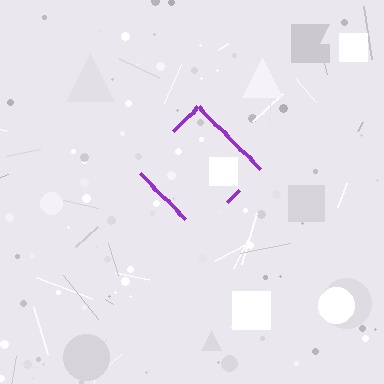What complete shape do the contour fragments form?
The contour fragments form a diamond.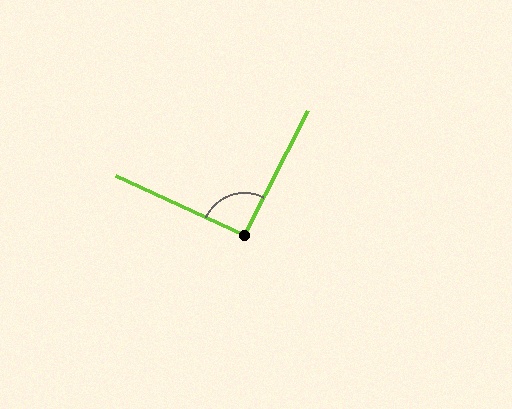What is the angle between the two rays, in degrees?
Approximately 92 degrees.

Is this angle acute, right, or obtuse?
It is approximately a right angle.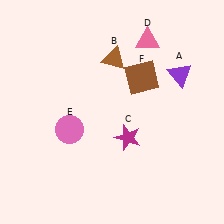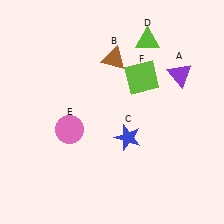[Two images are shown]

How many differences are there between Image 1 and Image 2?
There are 3 differences between the two images.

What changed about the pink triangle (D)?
In Image 1, D is pink. In Image 2, it changed to lime.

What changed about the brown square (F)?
In Image 1, F is brown. In Image 2, it changed to lime.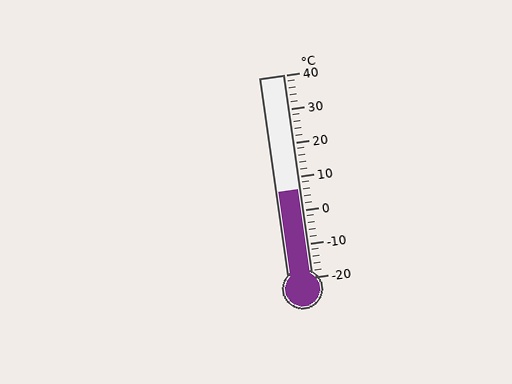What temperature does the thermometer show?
The thermometer shows approximately 6°C.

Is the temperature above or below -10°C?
The temperature is above -10°C.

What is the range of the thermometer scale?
The thermometer scale ranges from -20°C to 40°C.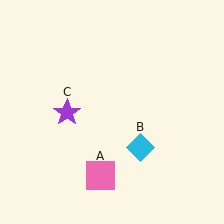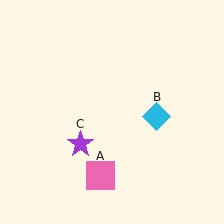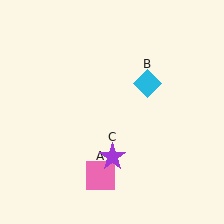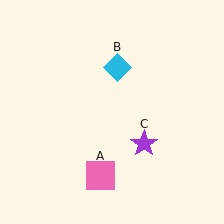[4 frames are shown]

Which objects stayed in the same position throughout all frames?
Pink square (object A) remained stationary.